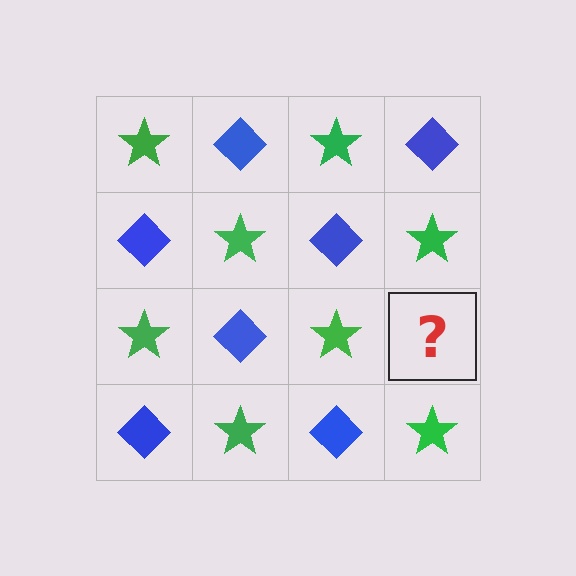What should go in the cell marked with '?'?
The missing cell should contain a blue diamond.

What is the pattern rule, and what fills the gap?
The rule is that it alternates green star and blue diamond in a checkerboard pattern. The gap should be filled with a blue diamond.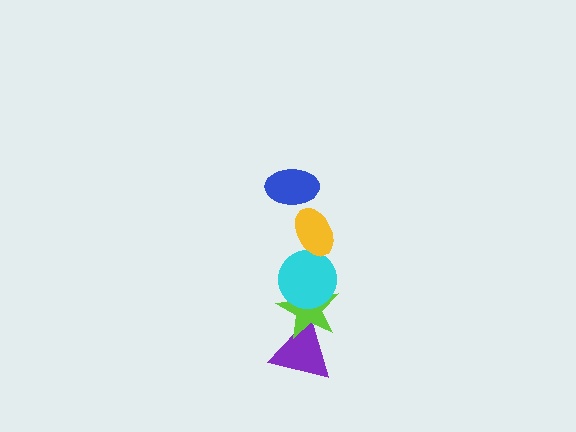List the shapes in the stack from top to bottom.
From top to bottom: the blue ellipse, the yellow ellipse, the cyan circle, the lime star, the purple triangle.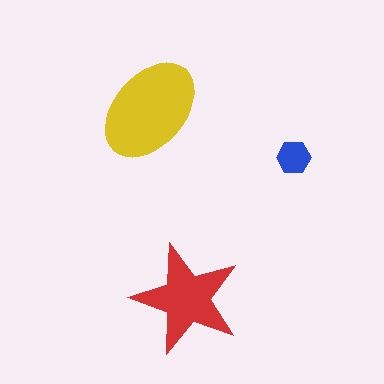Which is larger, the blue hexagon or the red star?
The red star.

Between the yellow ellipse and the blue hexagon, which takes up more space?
The yellow ellipse.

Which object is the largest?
The yellow ellipse.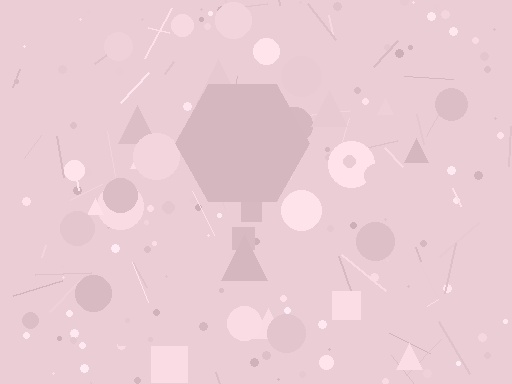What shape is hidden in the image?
A hexagon is hidden in the image.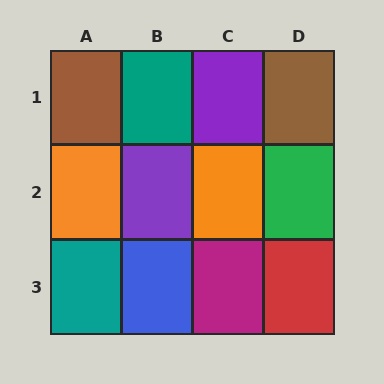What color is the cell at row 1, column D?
Brown.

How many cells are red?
1 cell is red.